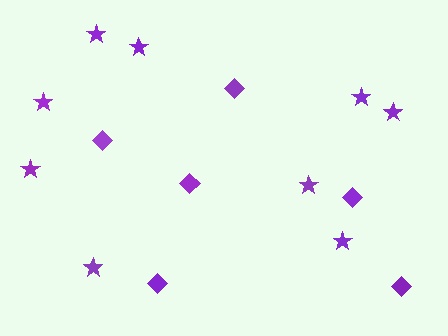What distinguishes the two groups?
There are 2 groups: one group of diamonds (6) and one group of stars (9).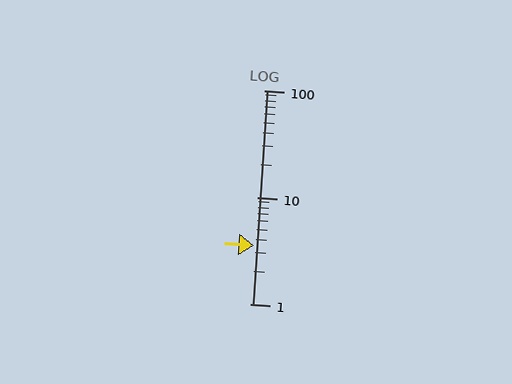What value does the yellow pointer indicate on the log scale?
The pointer indicates approximately 3.5.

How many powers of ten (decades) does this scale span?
The scale spans 2 decades, from 1 to 100.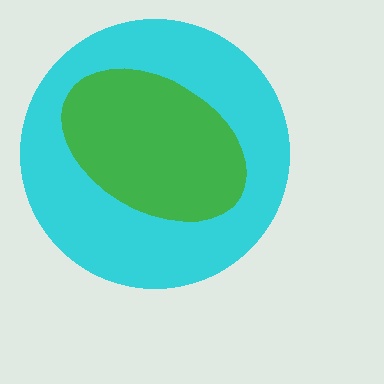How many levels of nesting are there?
2.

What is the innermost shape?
The green ellipse.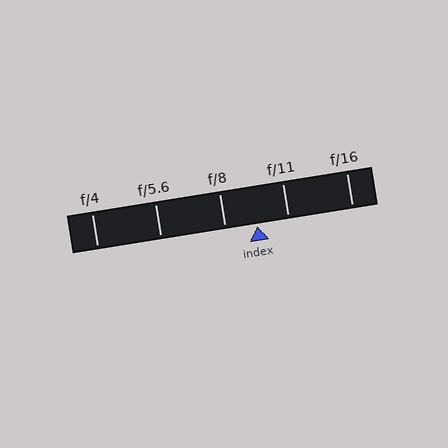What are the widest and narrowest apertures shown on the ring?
The widest aperture shown is f/4 and the narrowest is f/16.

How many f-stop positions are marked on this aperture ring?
There are 5 f-stop positions marked.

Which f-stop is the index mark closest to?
The index mark is closest to f/8.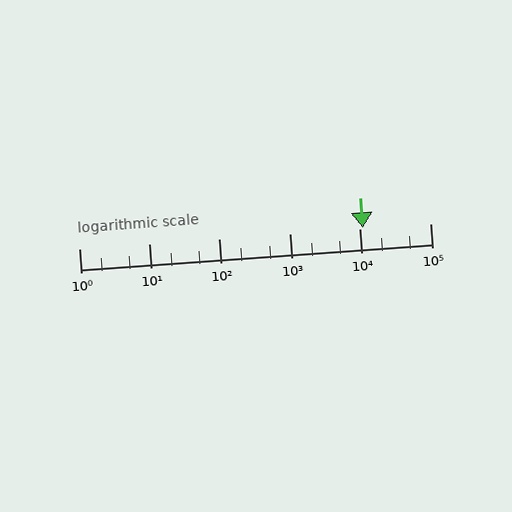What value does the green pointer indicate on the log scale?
The pointer indicates approximately 11000.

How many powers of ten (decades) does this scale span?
The scale spans 5 decades, from 1 to 100000.